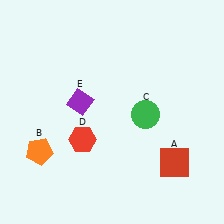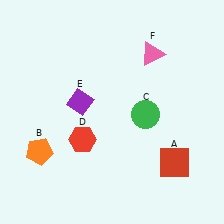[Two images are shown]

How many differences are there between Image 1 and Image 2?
There is 1 difference between the two images.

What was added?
A pink triangle (F) was added in Image 2.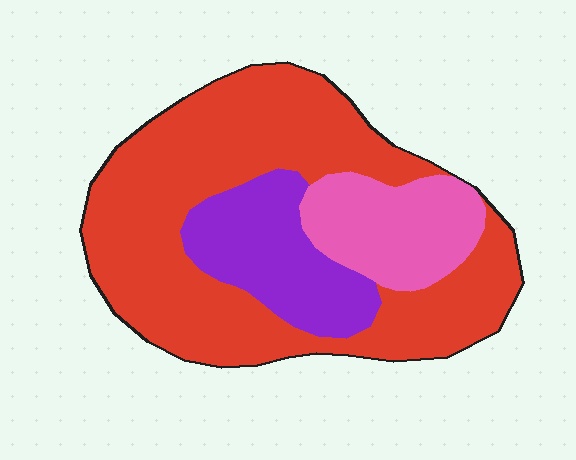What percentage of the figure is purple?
Purple covers 19% of the figure.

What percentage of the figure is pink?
Pink covers roughly 15% of the figure.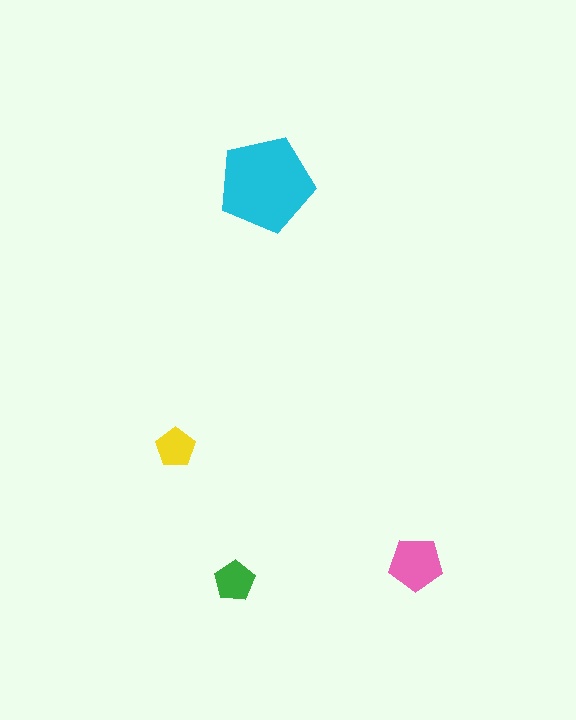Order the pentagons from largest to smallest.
the cyan one, the pink one, the green one, the yellow one.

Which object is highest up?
The cyan pentagon is topmost.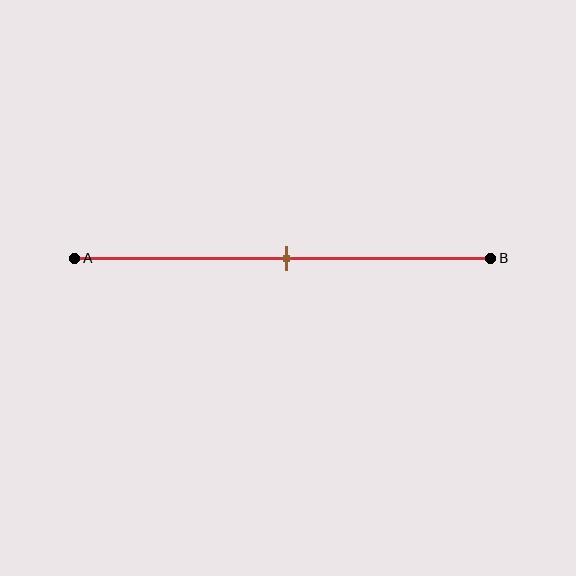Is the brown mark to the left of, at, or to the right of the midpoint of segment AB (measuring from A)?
The brown mark is approximately at the midpoint of segment AB.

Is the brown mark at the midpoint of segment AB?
Yes, the mark is approximately at the midpoint.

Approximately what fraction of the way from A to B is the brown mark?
The brown mark is approximately 50% of the way from A to B.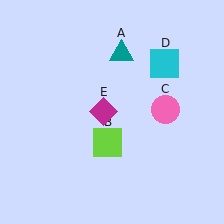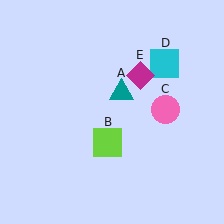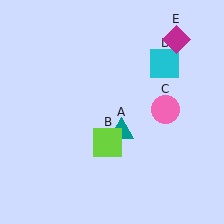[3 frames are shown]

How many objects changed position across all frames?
2 objects changed position: teal triangle (object A), magenta diamond (object E).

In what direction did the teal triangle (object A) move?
The teal triangle (object A) moved down.